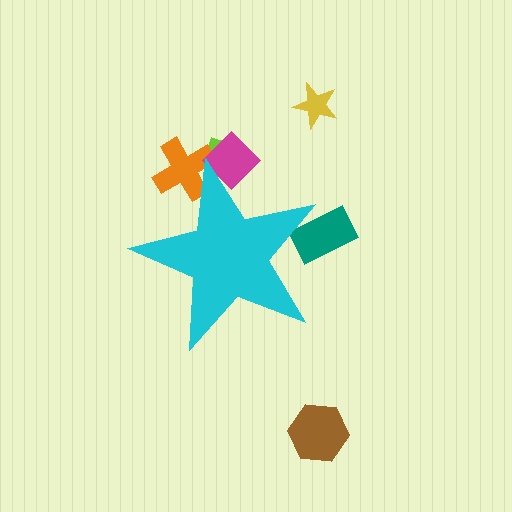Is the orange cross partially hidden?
Yes, the orange cross is partially hidden behind the cyan star.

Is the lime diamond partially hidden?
Yes, the lime diamond is partially hidden behind the cyan star.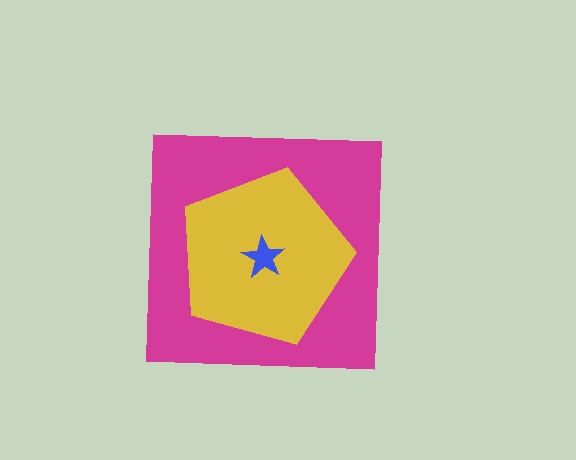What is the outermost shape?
The magenta square.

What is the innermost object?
The blue star.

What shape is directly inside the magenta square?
The yellow pentagon.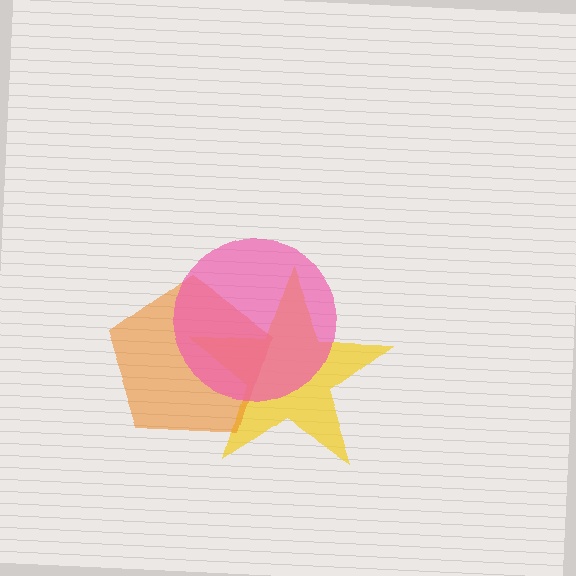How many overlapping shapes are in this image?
There are 3 overlapping shapes in the image.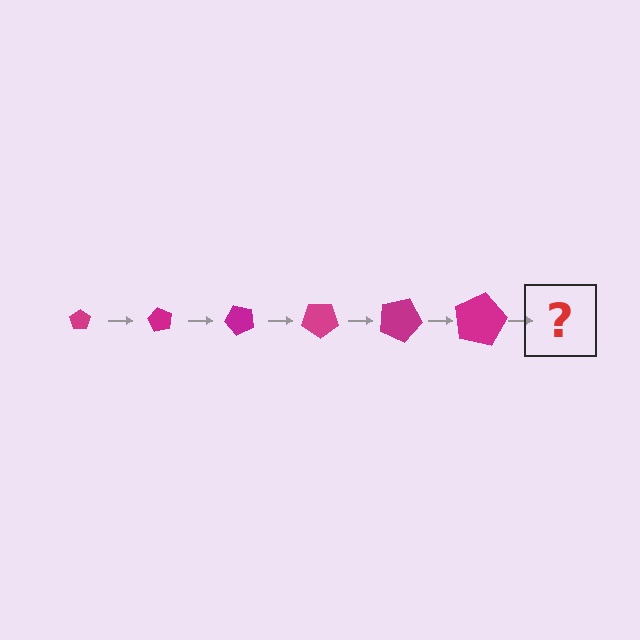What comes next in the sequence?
The next element should be a pentagon, larger than the previous one and rotated 360 degrees from the start.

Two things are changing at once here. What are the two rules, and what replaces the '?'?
The two rules are that the pentagon grows larger each step and it rotates 60 degrees each step. The '?' should be a pentagon, larger than the previous one and rotated 360 degrees from the start.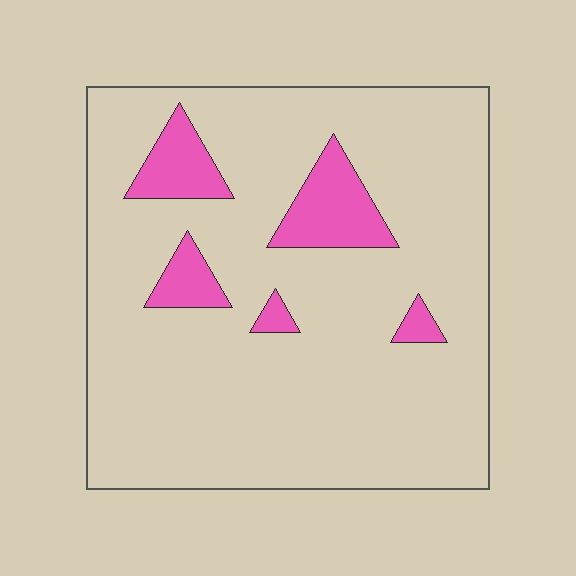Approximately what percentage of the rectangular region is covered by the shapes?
Approximately 10%.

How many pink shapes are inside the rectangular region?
5.